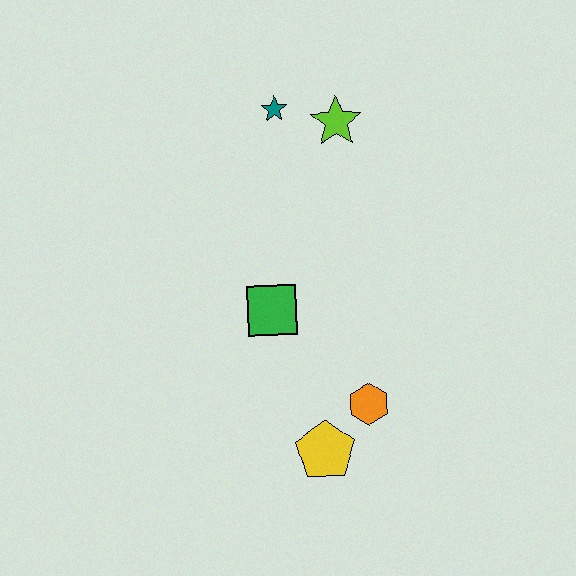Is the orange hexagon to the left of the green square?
No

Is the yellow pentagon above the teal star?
No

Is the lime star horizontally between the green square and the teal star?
No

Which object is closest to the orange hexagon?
The yellow pentagon is closest to the orange hexagon.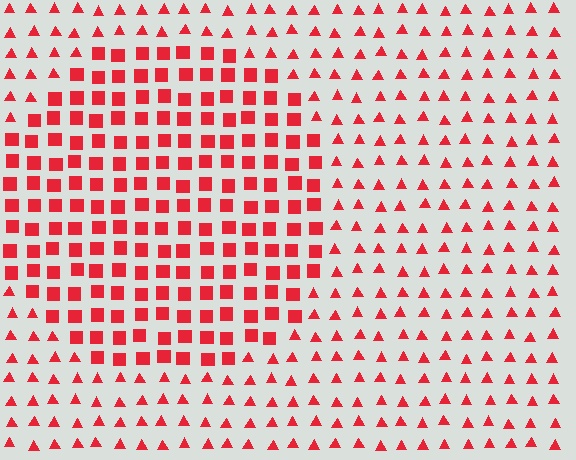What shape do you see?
I see a circle.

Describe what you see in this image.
The image is filled with small red elements arranged in a uniform grid. A circle-shaped region contains squares, while the surrounding area contains triangles. The boundary is defined purely by the change in element shape.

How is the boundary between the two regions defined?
The boundary is defined by a change in element shape: squares inside vs. triangles outside. All elements share the same color and spacing.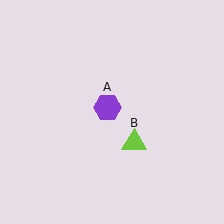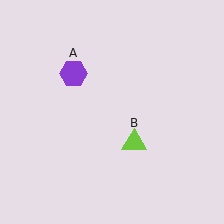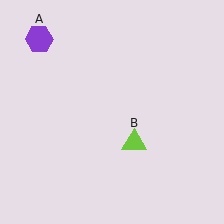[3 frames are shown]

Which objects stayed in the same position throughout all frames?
Lime triangle (object B) remained stationary.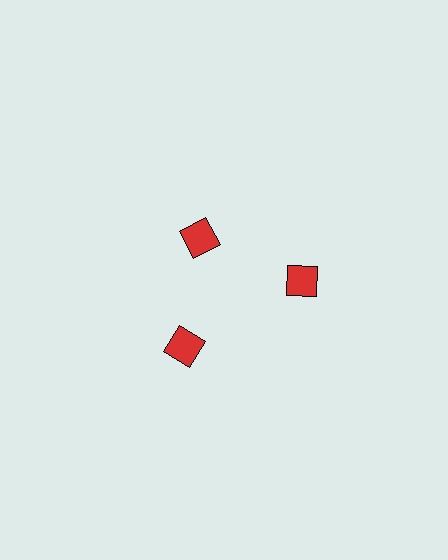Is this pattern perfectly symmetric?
No. The 3 red squares are arranged in a ring, but one element near the 11 o'clock position is pulled inward toward the center, breaking the 3-fold rotational symmetry.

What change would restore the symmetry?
The symmetry would be restored by moving it outward, back onto the ring so that all 3 squares sit at equal angles and equal distance from the center.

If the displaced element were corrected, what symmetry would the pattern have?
It would have 3-fold rotational symmetry — the pattern would map onto itself every 120 degrees.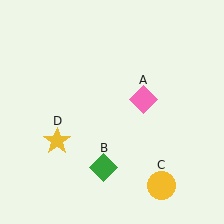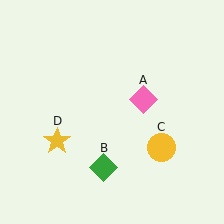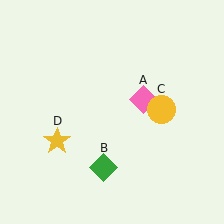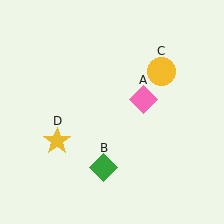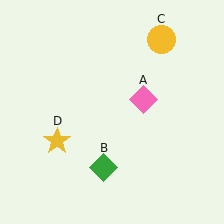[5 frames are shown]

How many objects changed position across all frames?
1 object changed position: yellow circle (object C).